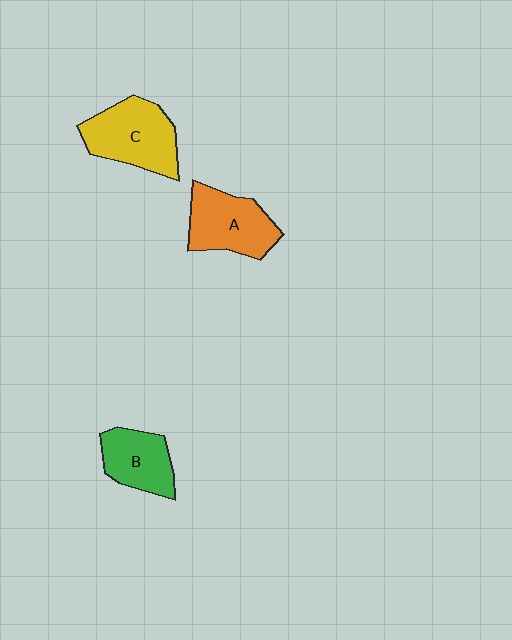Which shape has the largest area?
Shape C (yellow).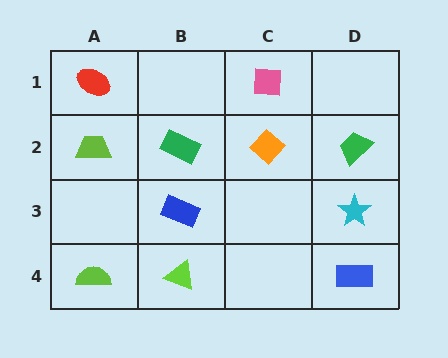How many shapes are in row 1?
2 shapes.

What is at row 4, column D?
A blue rectangle.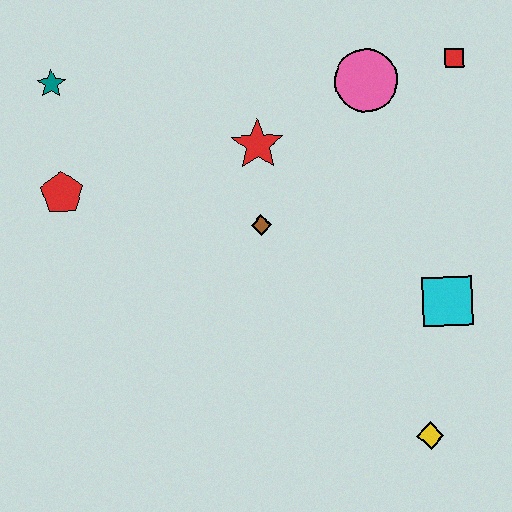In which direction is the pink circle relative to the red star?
The pink circle is to the right of the red star.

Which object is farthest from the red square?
The red pentagon is farthest from the red square.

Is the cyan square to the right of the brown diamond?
Yes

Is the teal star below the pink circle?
No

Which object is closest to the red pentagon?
The teal star is closest to the red pentagon.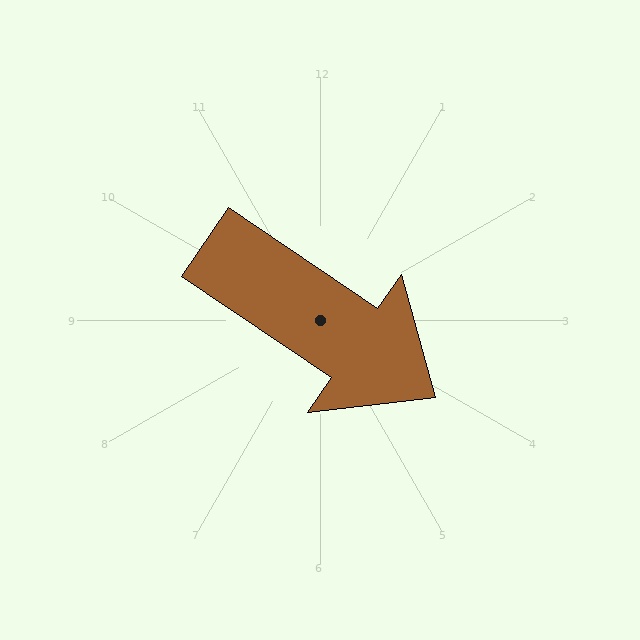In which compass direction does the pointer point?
Southeast.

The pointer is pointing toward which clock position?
Roughly 4 o'clock.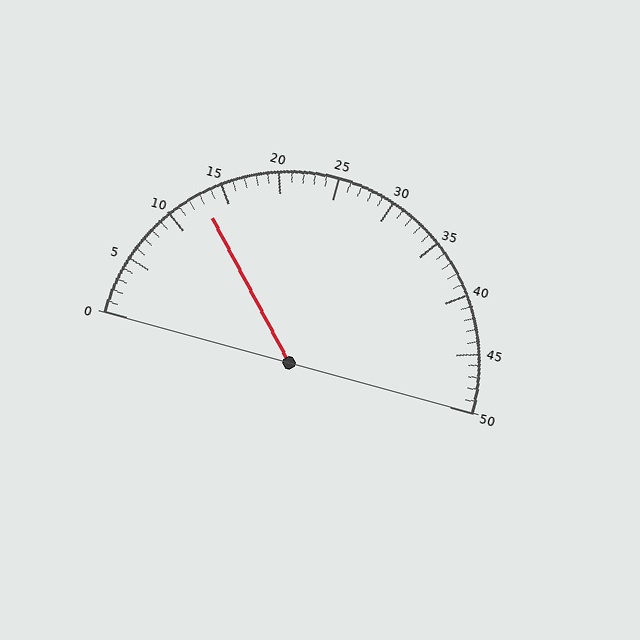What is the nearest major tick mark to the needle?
The nearest major tick mark is 15.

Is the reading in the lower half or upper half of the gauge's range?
The reading is in the lower half of the range (0 to 50).